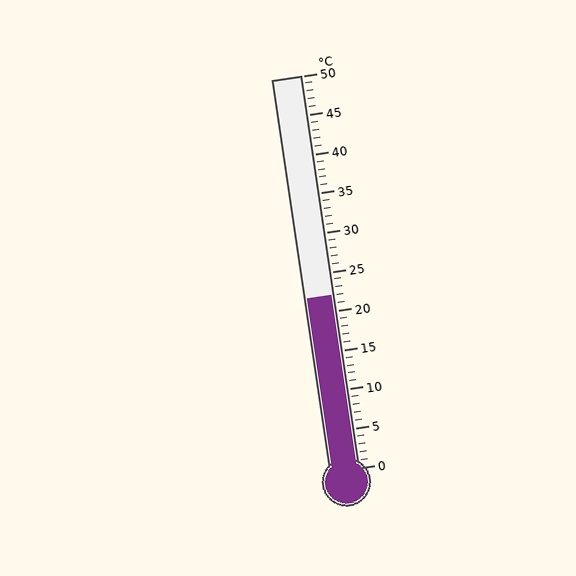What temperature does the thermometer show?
The thermometer shows approximately 22°C.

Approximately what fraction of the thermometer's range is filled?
The thermometer is filled to approximately 45% of its range.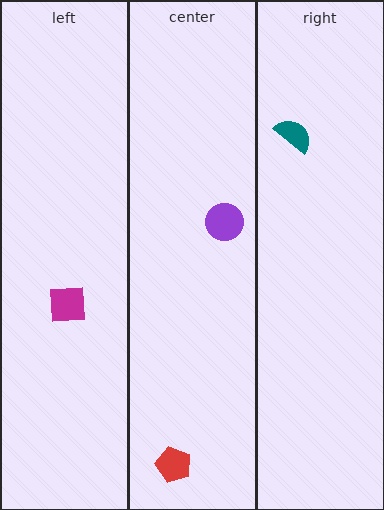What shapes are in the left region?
The magenta square.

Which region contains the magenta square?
The left region.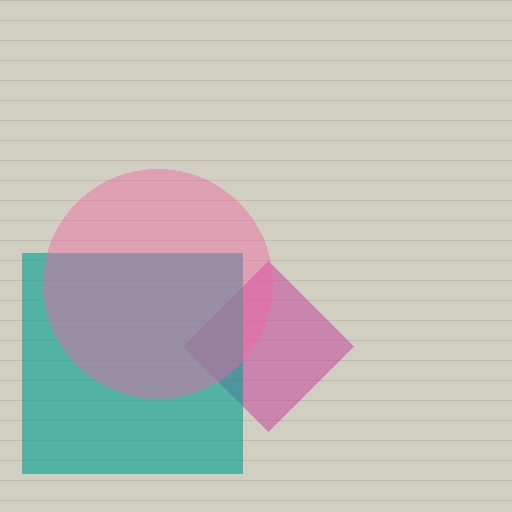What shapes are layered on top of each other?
The layered shapes are: a magenta diamond, a teal square, a pink circle.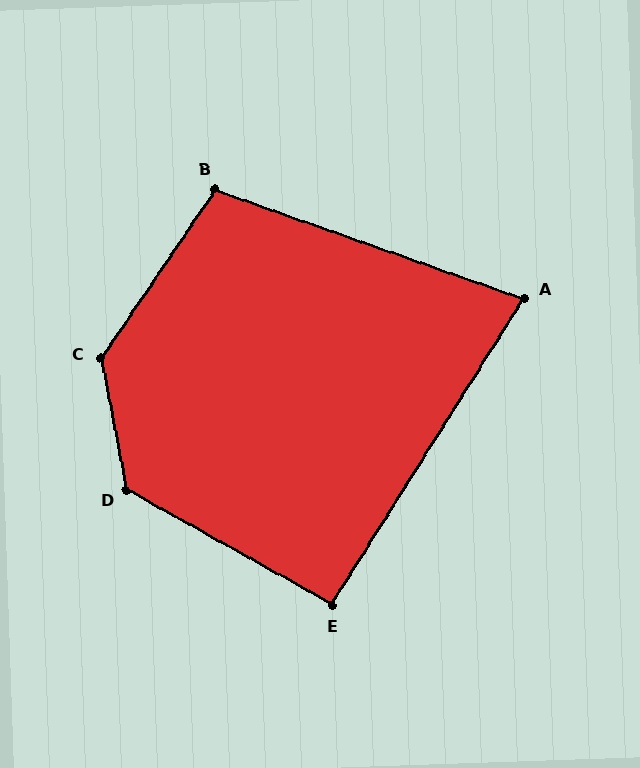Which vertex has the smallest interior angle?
A, at approximately 77 degrees.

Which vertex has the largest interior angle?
C, at approximately 135 degrees.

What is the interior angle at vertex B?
Approximately 105 degrees (obtuse).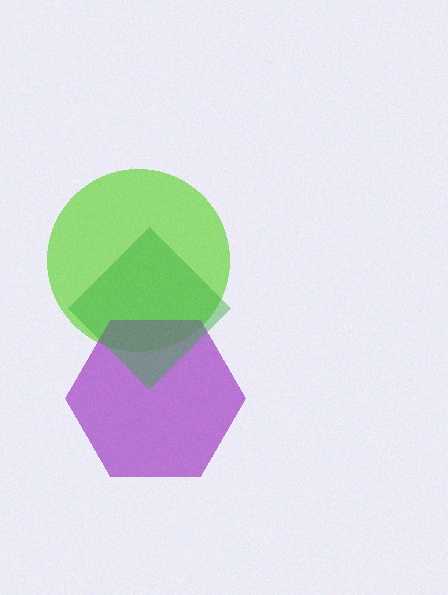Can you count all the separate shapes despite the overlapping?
Yes, there are 3 separate shapes.